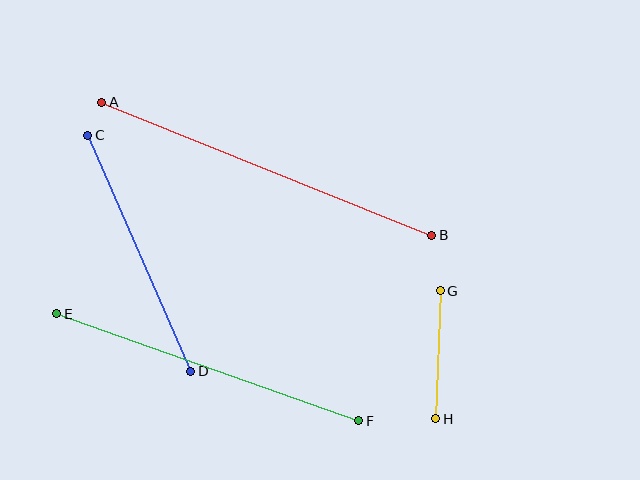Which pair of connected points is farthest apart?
Points A and B are farthest apart.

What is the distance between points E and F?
The distance is approximately 320 pixels.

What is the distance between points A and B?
The distance is approximately 356 pixels.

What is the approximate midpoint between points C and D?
The midpoint is at approximately (139, 253) pixels.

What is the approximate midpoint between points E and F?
The midpoint is at approximately (208, 367) pixels.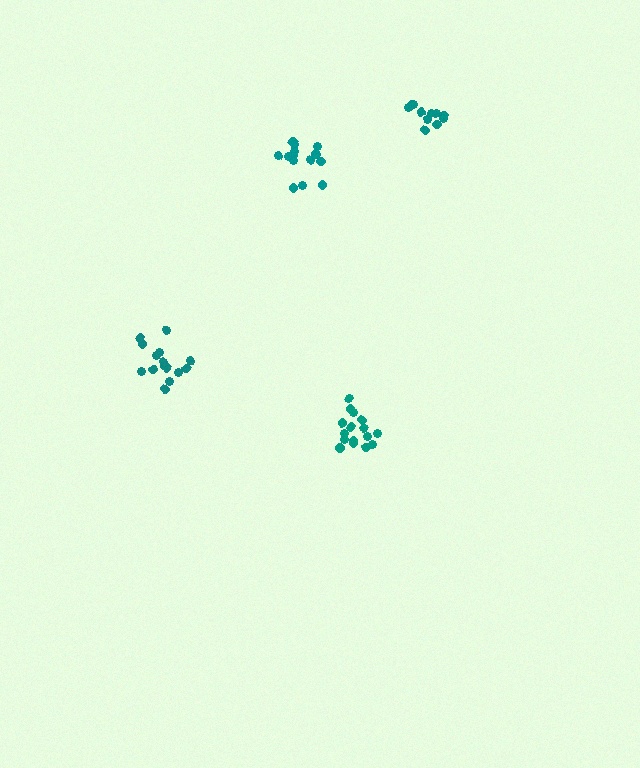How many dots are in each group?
Group 1: 16 dots, Group 2: 11 dots, Group 3: 15 dots, Group 4: 15 dots (57 total).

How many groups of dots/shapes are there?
There are 4 groups.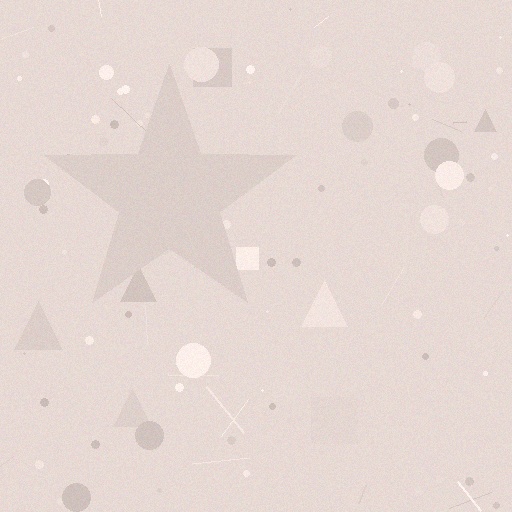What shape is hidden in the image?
A star is hidden in the image.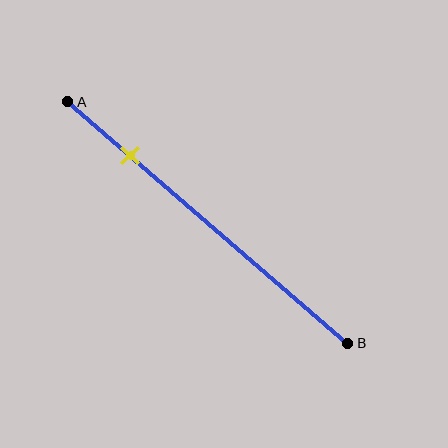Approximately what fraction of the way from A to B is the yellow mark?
The yellow mark is approximately 20% of the way from A to B.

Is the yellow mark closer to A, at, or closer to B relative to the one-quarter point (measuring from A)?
The yellow mark is approximately at the one-quarter point of segment AB.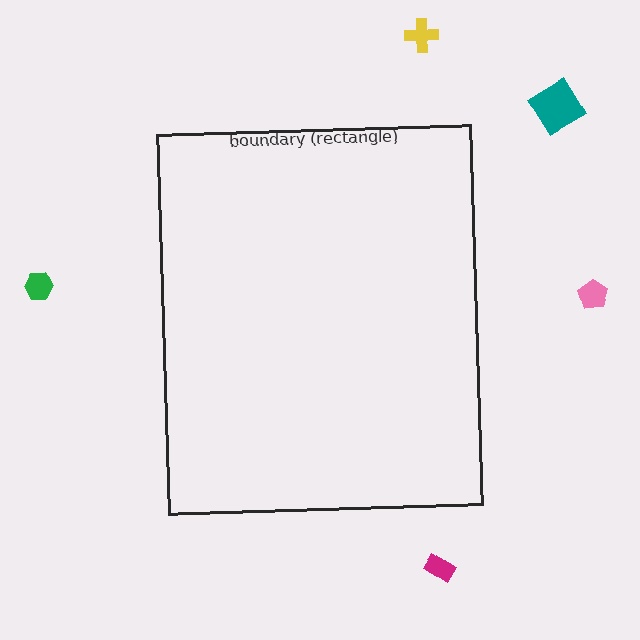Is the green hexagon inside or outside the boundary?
Outside.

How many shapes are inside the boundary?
0 inside, 5 outside.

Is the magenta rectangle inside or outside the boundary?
Outside.